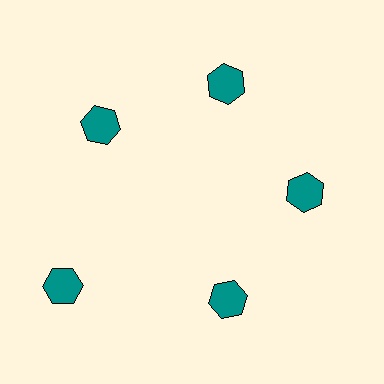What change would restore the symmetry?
The symmetry would be restored by moving it inward, back onto the ring so that all 5 hexagons sit at equal angles and equal distance from the center.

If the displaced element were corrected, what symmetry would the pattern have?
It would have 5-fold rotational symmetry — the pattern would map onto itself every 72 degrees.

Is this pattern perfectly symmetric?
No. The 5 teal hexagons are arranged in a ring, but one element near the 8 o'clock position is pushed outward from the center, breaking the 5-fold rotational symmetry.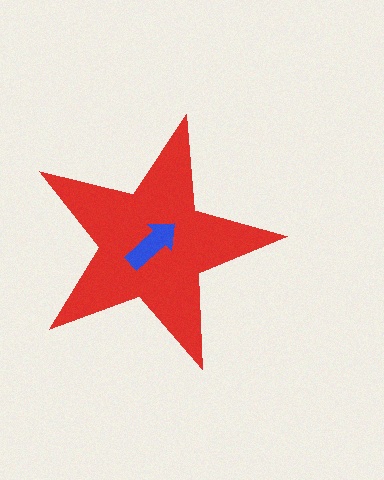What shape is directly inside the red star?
The blue arrow.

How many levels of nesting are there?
2.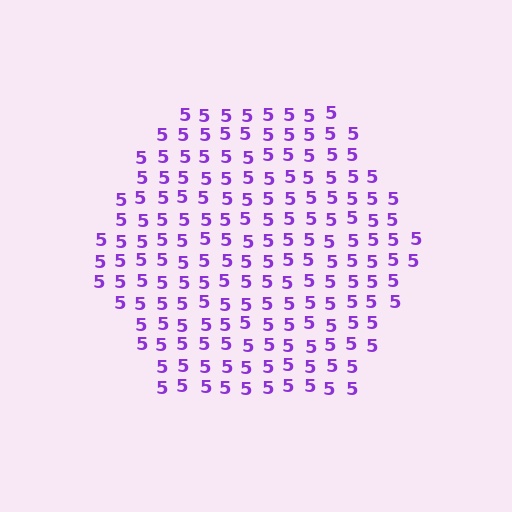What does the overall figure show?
The overall figure shows a hexagon.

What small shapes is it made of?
It is made of small digit 5's.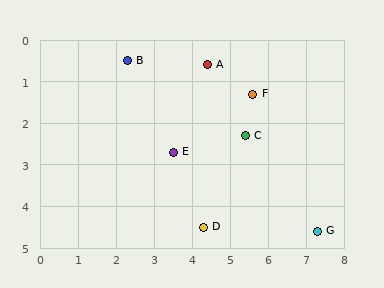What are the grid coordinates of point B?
Point B is at approximately (2.3, 0.5).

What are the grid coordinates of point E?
Point E is at approximately (3.5, 2.7).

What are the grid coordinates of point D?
Point D is at approximately (4.3, 4.5).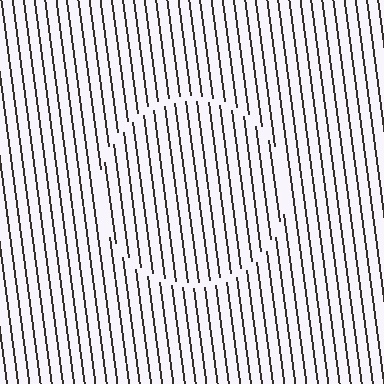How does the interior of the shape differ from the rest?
The interior of the shape contains the same grating, shifted by half a period — the contour is defined by the phase discontinuity where line-ends from the inner and outer gratings abut.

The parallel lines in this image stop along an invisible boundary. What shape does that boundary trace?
An illusory circle. The interior of the shape contains the same grating, shifted by half a period — the contour is defined by the phase discontinuity where line-ends from the inner and outer gratings abut.